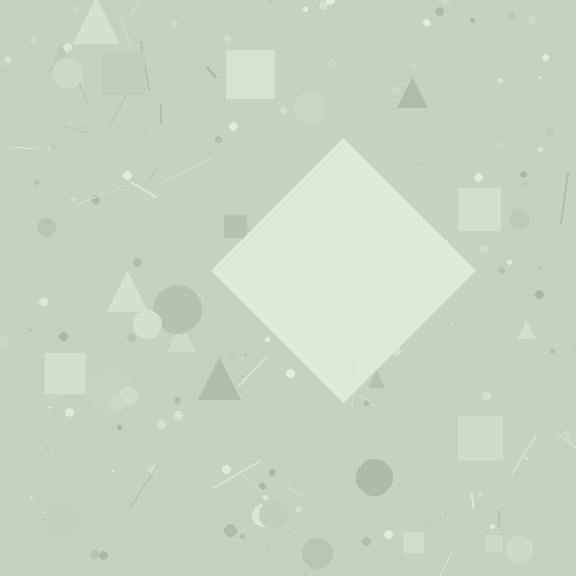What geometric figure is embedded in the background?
A diamond is embedded in the background.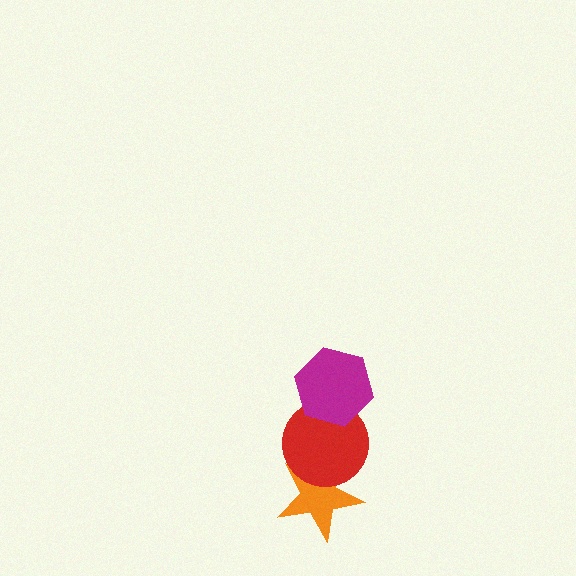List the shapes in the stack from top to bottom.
From top to bottom: the magenta hexagon, the red circle, the orange star.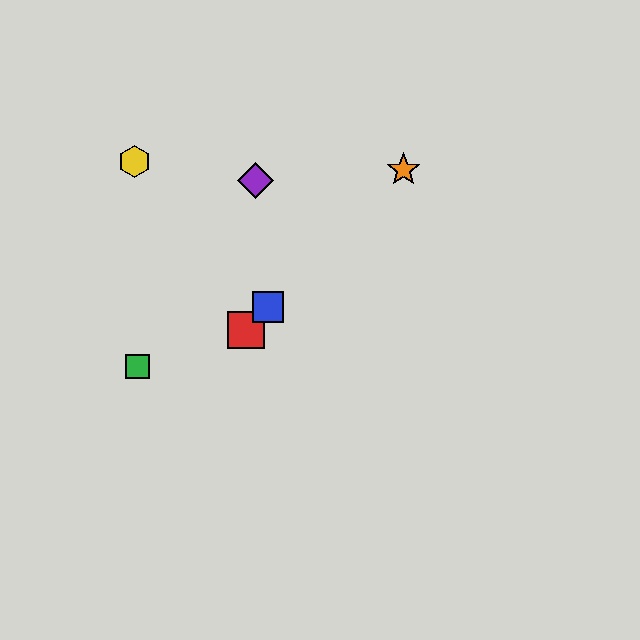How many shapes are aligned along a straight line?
3 shapes (the red square, the blue square, the orange star) are aligned along a straight line.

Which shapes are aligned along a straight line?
The red square, the blue square, the orange star are aligned along a straight line.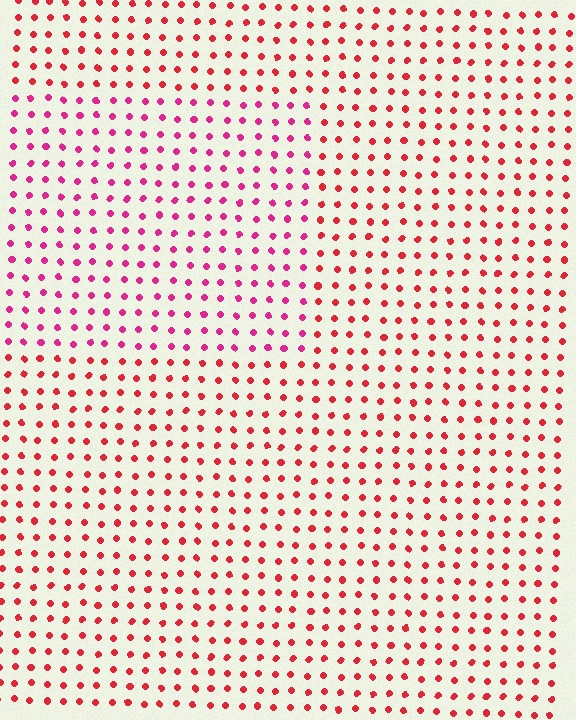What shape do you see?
I see a rectangle.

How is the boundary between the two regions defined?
The boundary is defined purely by a slight shift in hue (about 29 degrees). Spacing, size, and orientation are identical on both sides.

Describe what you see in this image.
The image is filled with small red elements in a uniform arrangement. A rectangle-shaped region is visible where the elements are tinted to a slightly different hue, forming a subtle color boundary.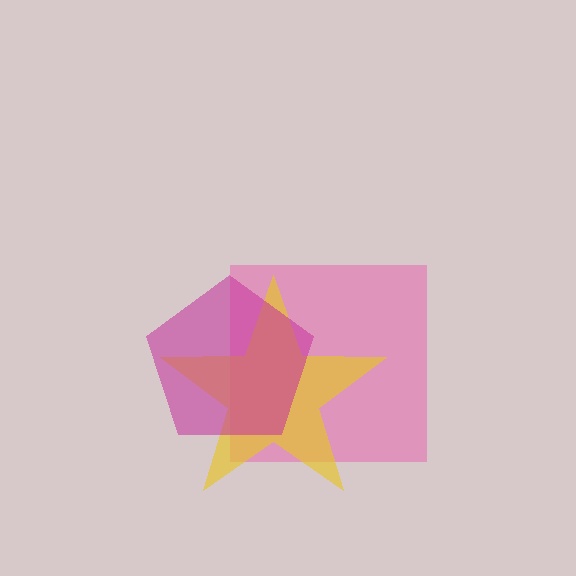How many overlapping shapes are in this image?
There are 3 overlapping shapes in the image.